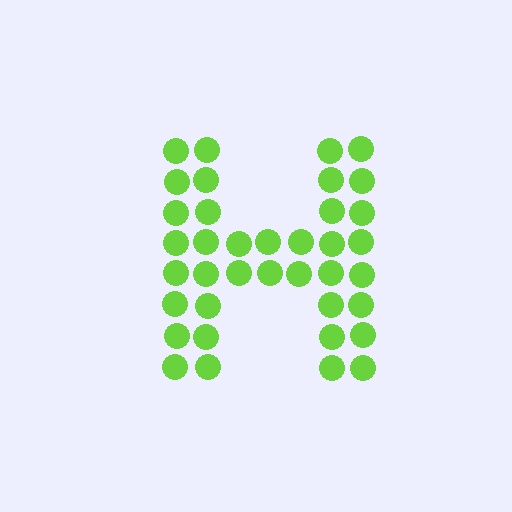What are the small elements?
The small elements are circles.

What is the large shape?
The large shape is the letter H.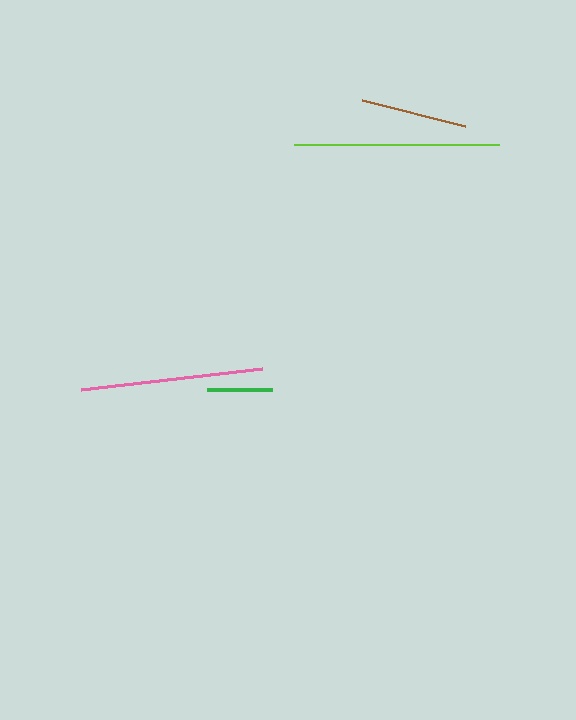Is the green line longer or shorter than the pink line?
The pink line is longer than the green line.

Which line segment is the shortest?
The green line is the shortest at approximately 65 pixels.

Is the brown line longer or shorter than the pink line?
The pink line is longer than the brown line.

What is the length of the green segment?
The green segment is approximately 65 pixels long.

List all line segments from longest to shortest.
From longest to shortest: lime, pink, brown, green.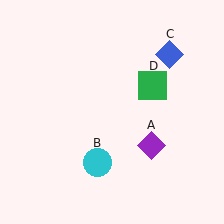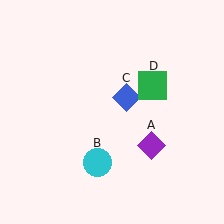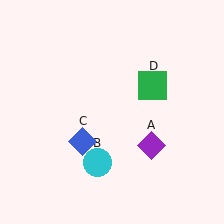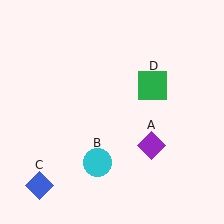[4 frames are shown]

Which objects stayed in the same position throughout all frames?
Purple diamond (object A) and cyan circle (object B) and green square (object D) remained stationary.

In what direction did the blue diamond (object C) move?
The blue diamond (object C) moved down and to the left.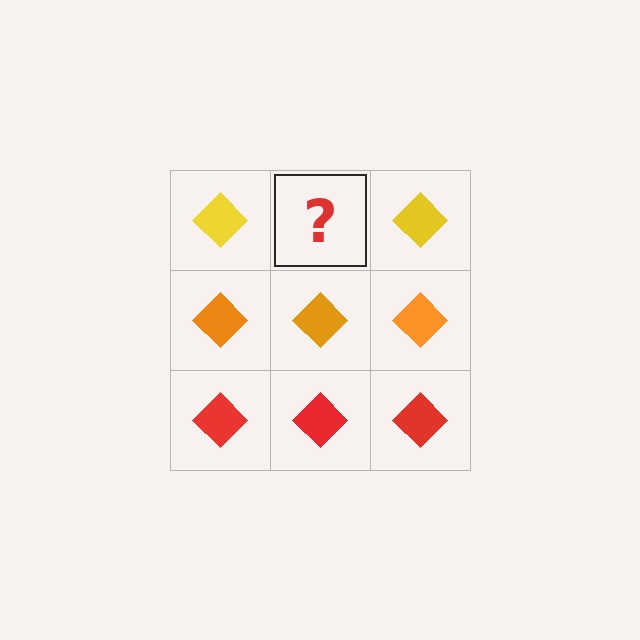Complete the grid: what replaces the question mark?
The question mark should be replaced with a yellow diamond.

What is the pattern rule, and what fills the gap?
The rule is that each row has a consistent color. The gap should be filled with a yellow diamond.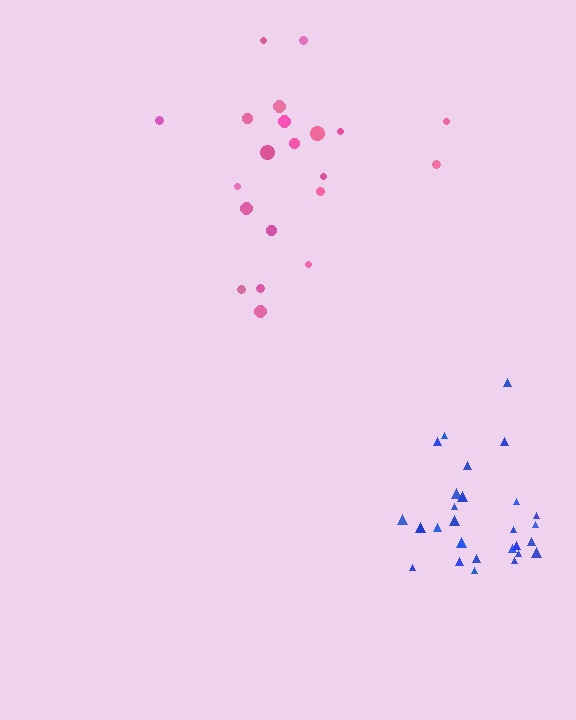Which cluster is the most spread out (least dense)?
Pink.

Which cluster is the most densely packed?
Blue.